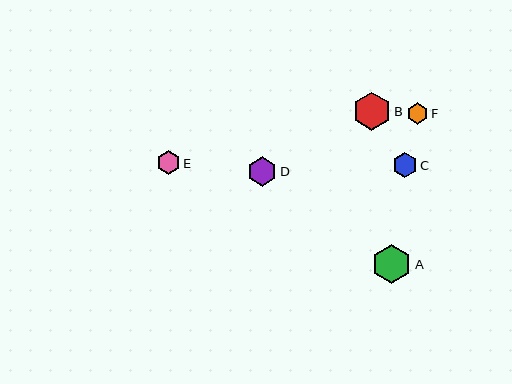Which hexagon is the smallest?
Hexagon F is the smallest with a size of approximately 21 pixels.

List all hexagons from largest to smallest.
From largest to smallest: A, B, D, C, E, F.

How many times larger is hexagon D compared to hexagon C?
Hexagon D is approximately 1.2 times the size of hexagon C.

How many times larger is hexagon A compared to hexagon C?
Hexagon A is approximately 1.6 times the size of hexagon C.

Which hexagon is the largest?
Hexagon A is the largest with a size of approximately 40 pixels.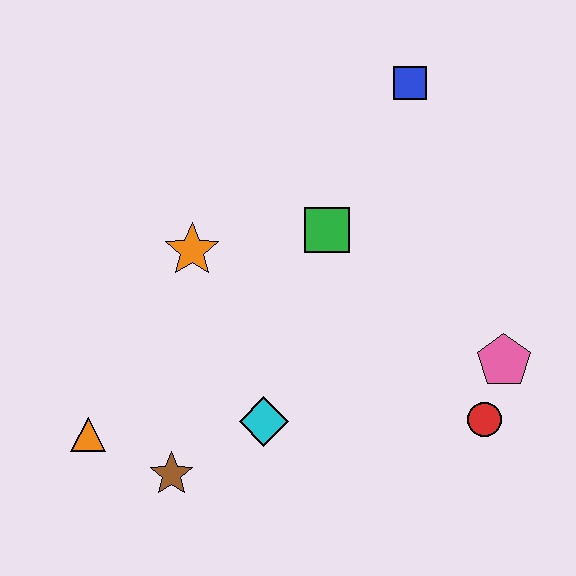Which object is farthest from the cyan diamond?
The blue square is farthest from the cyan diamond.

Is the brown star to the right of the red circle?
No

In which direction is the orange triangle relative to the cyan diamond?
The orange triangle is to the left of the cyan diamond.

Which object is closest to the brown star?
The orange triangle is closest to the brown star.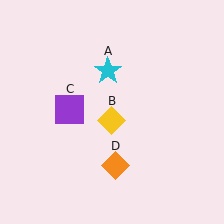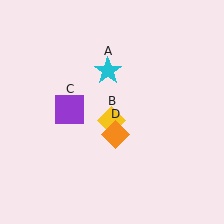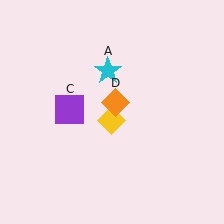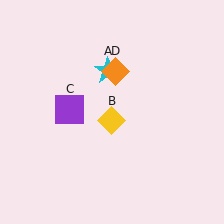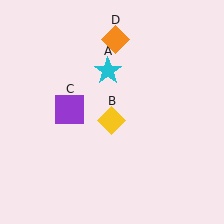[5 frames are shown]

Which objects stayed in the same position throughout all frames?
Cyan star (object A) and yellow diamond (object B) and purple square (object C) remained stationary.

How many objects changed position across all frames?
1 object changed position: orange diamond (object D).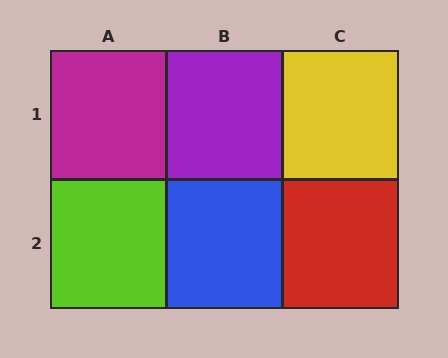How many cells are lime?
1 cell is lime.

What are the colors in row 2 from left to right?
Lime, blue, red.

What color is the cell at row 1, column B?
Purple.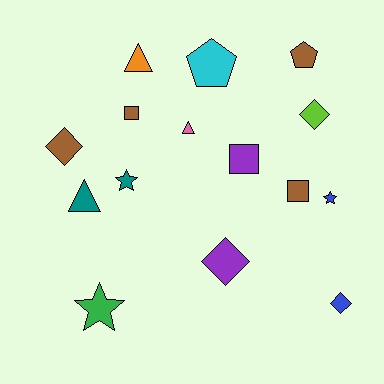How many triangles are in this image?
There are 3 triangles.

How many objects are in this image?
There are 15 objects.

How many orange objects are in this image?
There is 1 orange object.